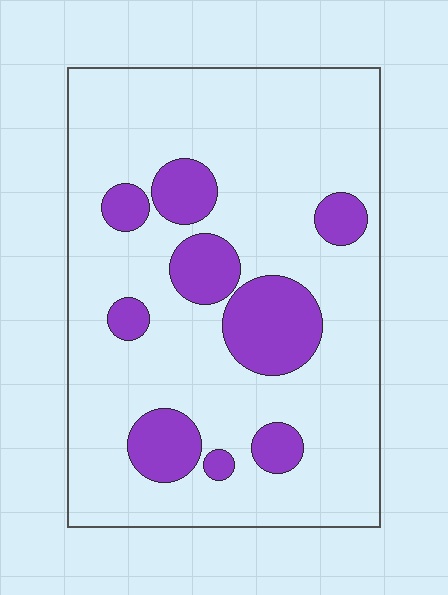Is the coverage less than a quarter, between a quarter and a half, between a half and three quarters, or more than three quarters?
Less than a quarter.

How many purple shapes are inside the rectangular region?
9.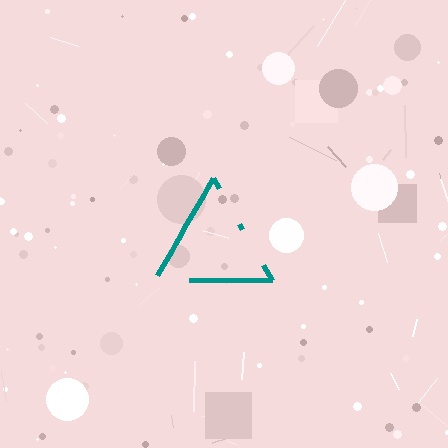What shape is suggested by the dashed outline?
The dashed outline suggests a triangle.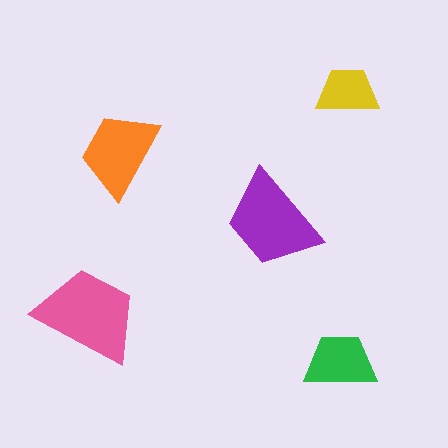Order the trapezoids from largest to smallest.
the pink one, the purple one, the orange one, the green one, the yellow one.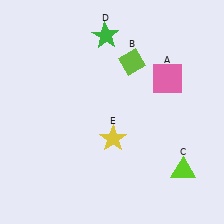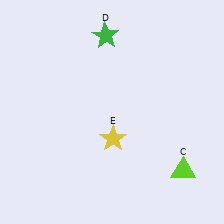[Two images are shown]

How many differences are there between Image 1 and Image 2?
There are 2 differences between the two images.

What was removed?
The lime diamond (B), the pink square (A) were removed in Image 2.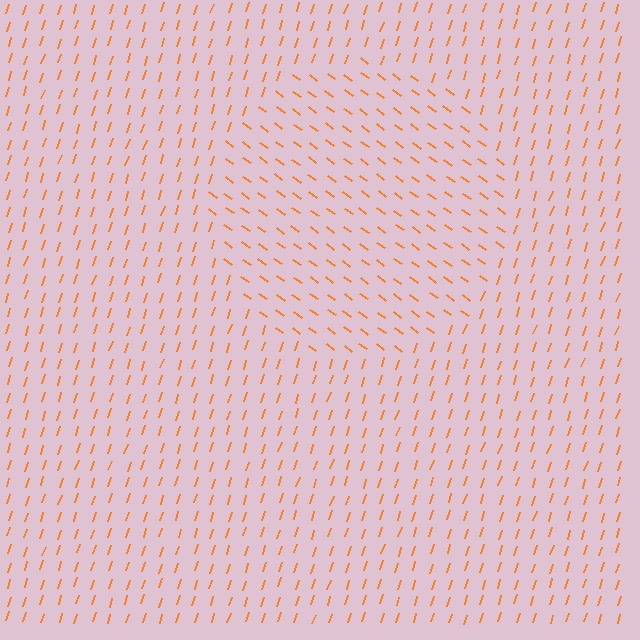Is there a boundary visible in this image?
Yes, there is a texture boundary formed by a change in line orientation.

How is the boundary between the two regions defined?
The boundary is defined purely by a change in line orientation (approximately 72 degrees difference). All lines are the same color and thickness.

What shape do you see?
I see a circle.